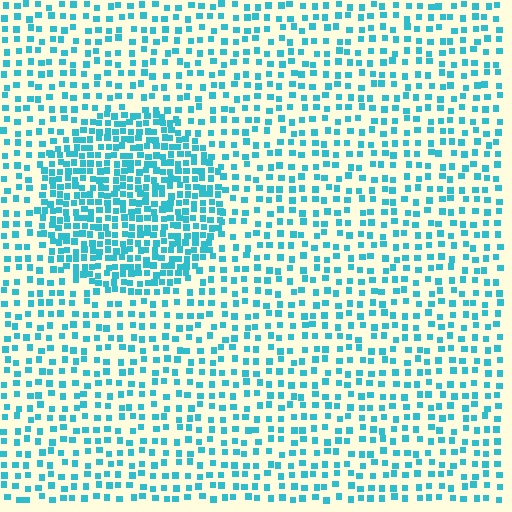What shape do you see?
I see a circle.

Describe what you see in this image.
The image contains small cyan elements arranged at two different densities. A circle-shaped region is visible where the elements are more densely packed than the surrounding area.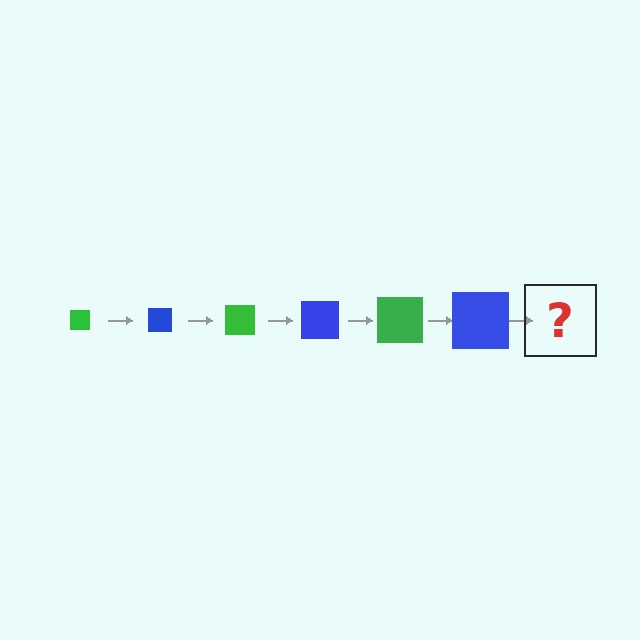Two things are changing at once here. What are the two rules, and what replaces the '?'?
The two rules are that the square grows larger each step and the color cycles through green and blue. The '?' should be a green square, larger than the previous one.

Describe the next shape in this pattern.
It should be a green square, larger than the previous one.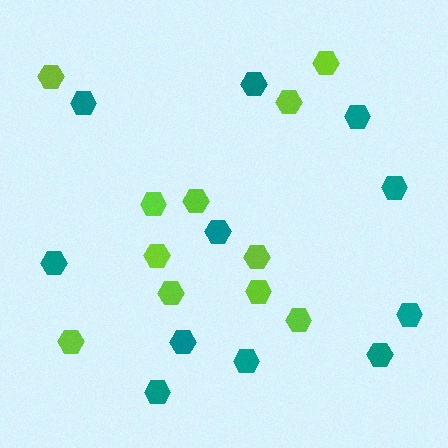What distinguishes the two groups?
There are 2 groups: one group of lime hexagons (11) and one group of teal hexagons (11).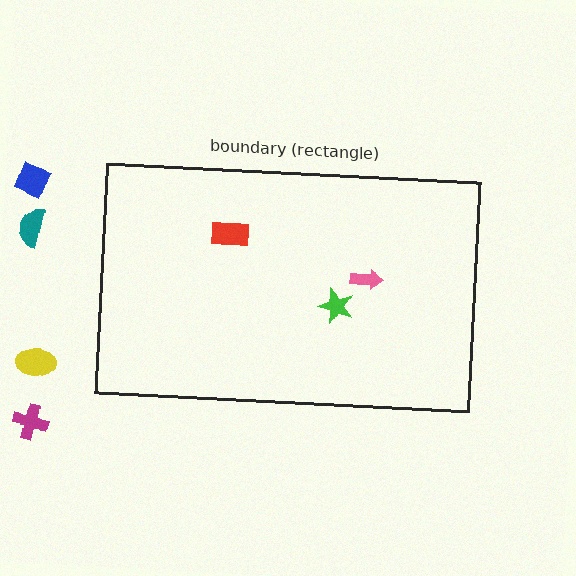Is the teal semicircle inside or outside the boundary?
Outside.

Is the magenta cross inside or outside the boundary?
Outside.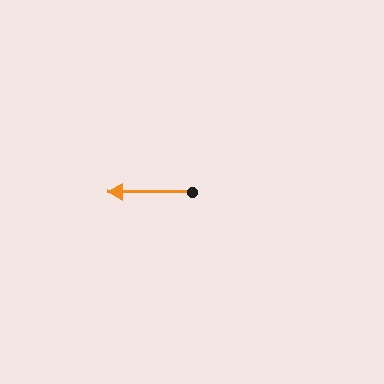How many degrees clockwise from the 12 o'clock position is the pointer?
Approximately 270 degrees.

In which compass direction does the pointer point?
West.